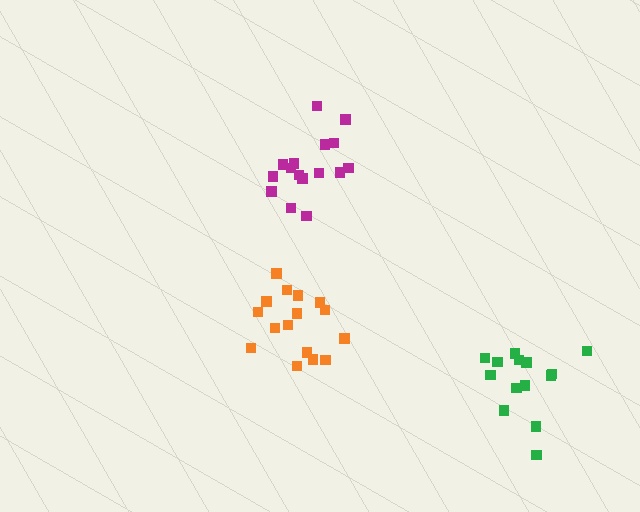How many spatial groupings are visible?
There are 3 spatial groupings.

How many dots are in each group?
Group 1: 14 dots, Group 2: 16 dots, Group 3: 16 dots (46 total).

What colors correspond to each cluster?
The clusters are colored: green, magenta, orange.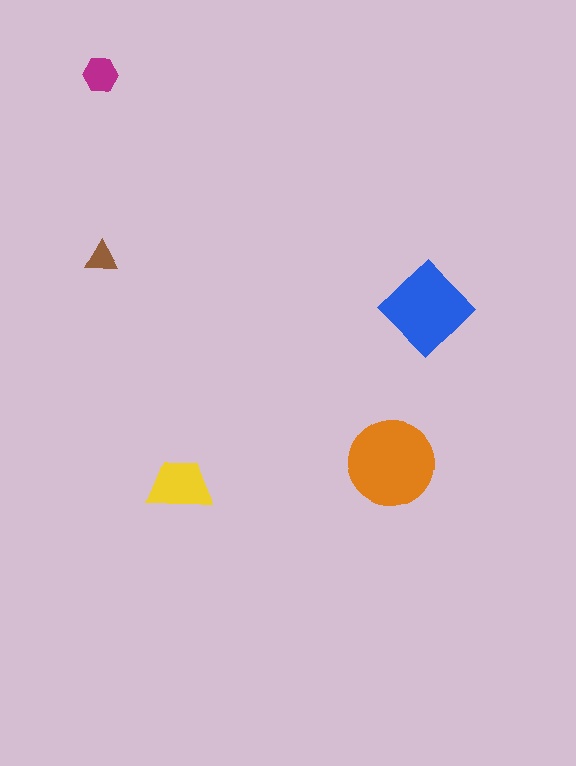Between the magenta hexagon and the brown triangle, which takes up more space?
The magenta hexagon.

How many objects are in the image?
There are 5 objects in the image.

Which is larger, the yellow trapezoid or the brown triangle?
The yellow trapezoid.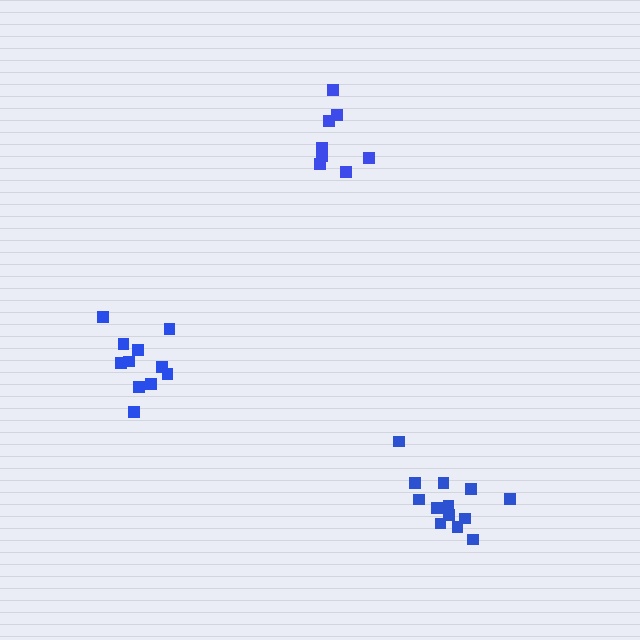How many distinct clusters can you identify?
There are 3 distinct clusters.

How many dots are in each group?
Group 1: 8 dots, Group 2: 13 dots, Group 3: 11 dots (32 total).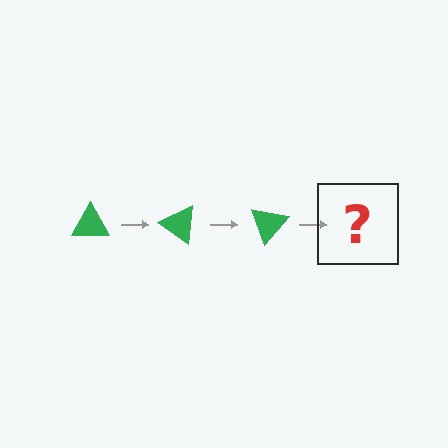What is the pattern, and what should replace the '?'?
The pattern is that the triangle rotates 35 degrees each step. The '?' should be a green triangle rotated 105 degrees.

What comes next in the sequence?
The next element should be a green triangle rotated 105 degrees.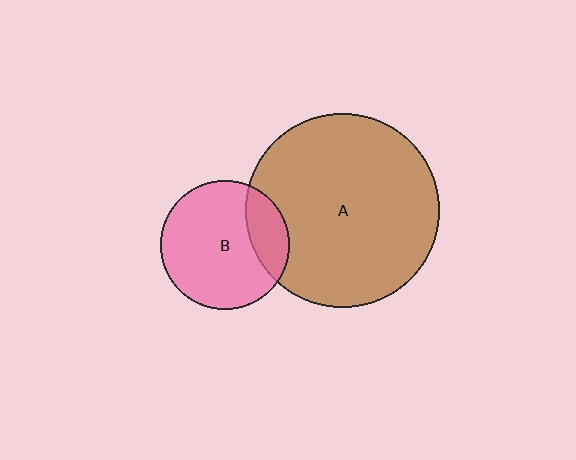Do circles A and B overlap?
Yes.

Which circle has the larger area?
Circle A (brown).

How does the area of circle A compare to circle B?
Approximately 2.3 times.